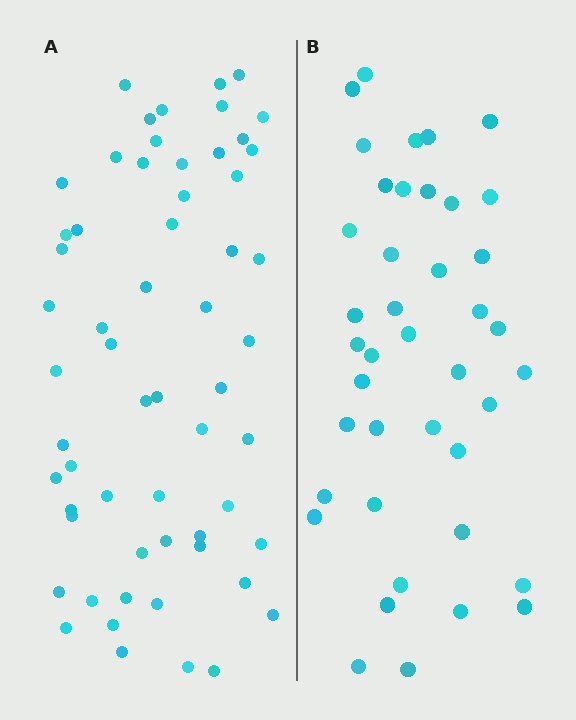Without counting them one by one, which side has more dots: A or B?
Region A (the left region) has more dots.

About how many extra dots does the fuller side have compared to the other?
Region A has approximately 20 more dots than region B.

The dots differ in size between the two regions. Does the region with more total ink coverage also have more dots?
No. Region B has more total ink coverage because its dots are larger, but region A actually contains more individual dots. Total area can be misleading — the number of items is what matters here.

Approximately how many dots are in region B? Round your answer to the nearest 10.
About 40 dots. (The exact count is 41, which rounds to 40.)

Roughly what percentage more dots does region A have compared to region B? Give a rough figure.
About 45% more.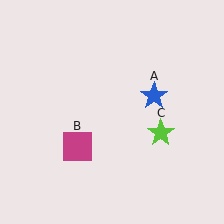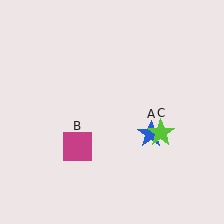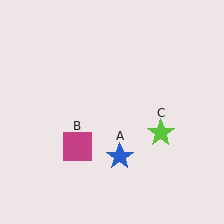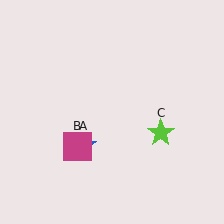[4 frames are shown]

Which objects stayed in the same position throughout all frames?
Magenta square (object B) and lime star (object C) remained stationary.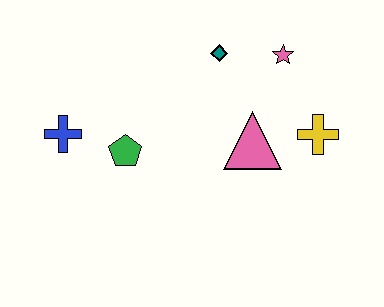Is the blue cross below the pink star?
Yes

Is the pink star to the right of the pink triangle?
Yes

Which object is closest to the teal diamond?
The pink star is closest to the teal diamond.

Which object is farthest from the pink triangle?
The blue cross is farthest from the pink triangle.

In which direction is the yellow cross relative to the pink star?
The yellow cross is below the pink star.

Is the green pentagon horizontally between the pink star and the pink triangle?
No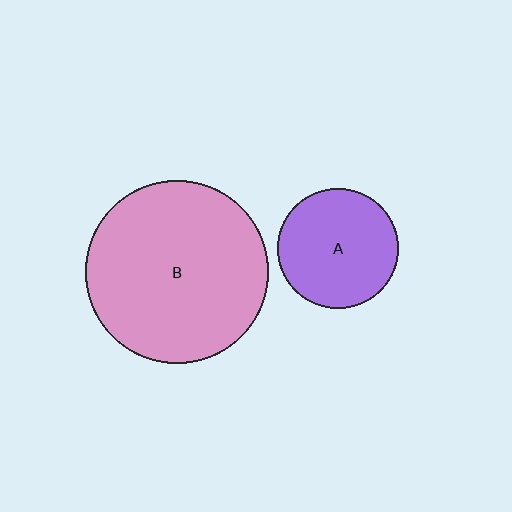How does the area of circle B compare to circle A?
Approximately 2.3 times.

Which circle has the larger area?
Circle B (pink).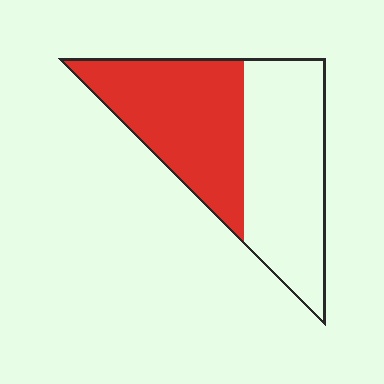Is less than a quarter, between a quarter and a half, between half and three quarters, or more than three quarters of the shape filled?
Between a quarter and a half.